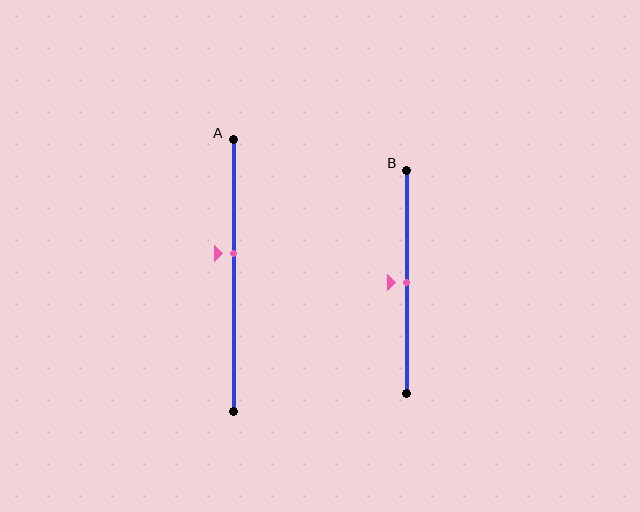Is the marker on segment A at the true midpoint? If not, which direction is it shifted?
No, the marker on segment A is shifted upward by about 8% of the segment length.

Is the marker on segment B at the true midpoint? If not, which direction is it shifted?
Yes, the marker on segment B is at the true midpoint.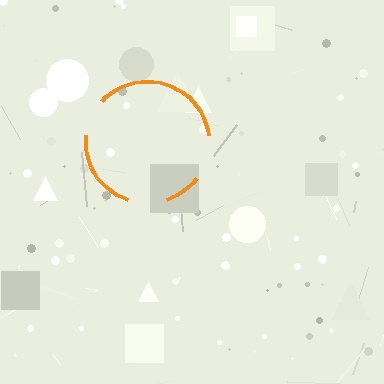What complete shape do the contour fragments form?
The contour fragments form a circle.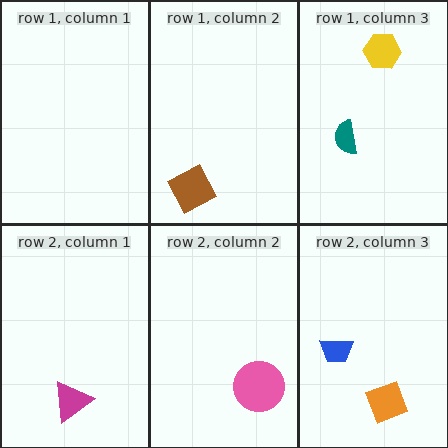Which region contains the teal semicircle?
The row 1, column 3 region.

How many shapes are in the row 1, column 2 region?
1.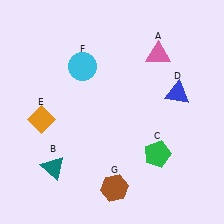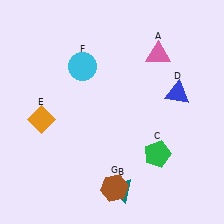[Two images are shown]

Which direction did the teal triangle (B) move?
The teal triangle (B) moved right.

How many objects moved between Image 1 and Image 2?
1 object moved between the two images.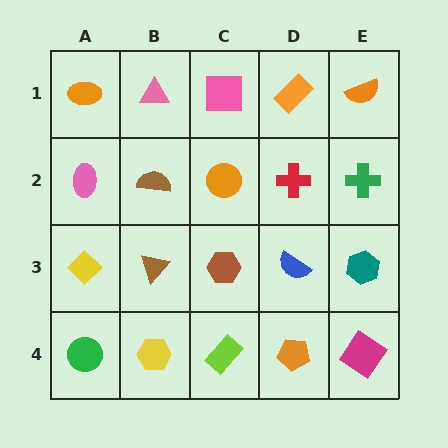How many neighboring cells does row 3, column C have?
4.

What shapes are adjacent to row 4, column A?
A yellow diamond (row 3, column A), a yellow hexagon (row 4, column B).